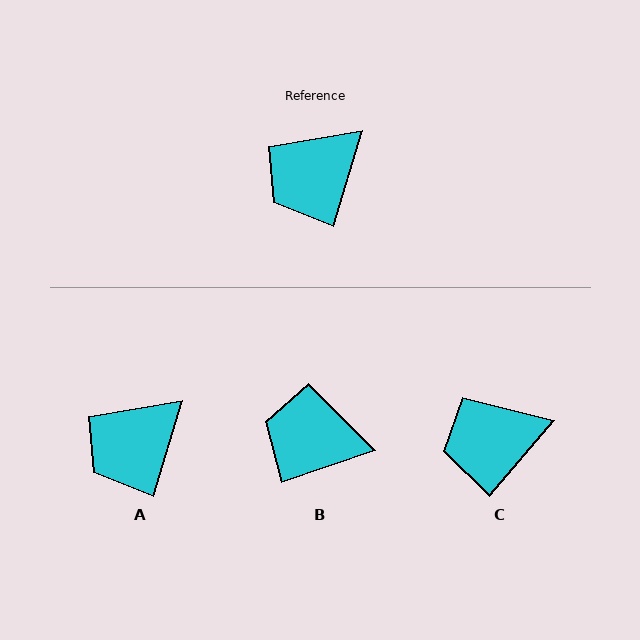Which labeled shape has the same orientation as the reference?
A.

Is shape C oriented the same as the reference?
No, it is off by about 24 degrees.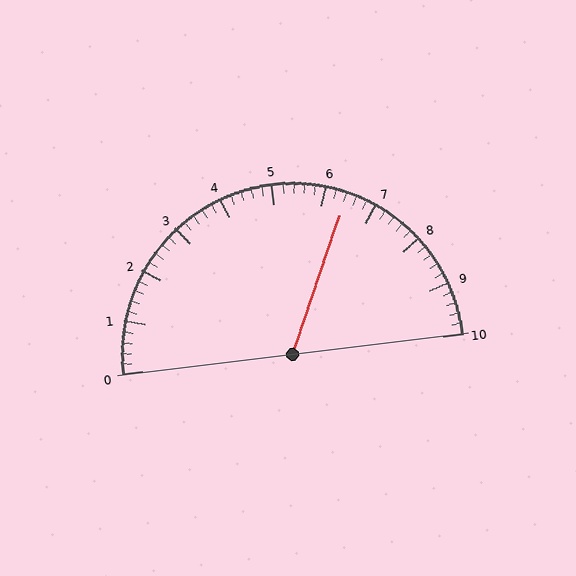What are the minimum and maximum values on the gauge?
The gauge ranges from 0 to 10.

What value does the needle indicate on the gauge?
The needle indicates approximately 6.4.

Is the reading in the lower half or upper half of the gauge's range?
The reading is in the upper half of the range (0 to 10).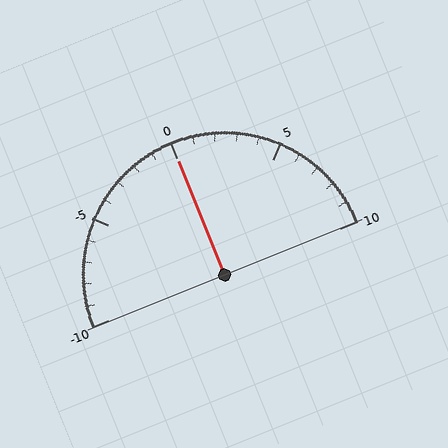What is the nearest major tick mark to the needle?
The nearest major tick mark is 0.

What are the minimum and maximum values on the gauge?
The gauge ranges from -10 to 10.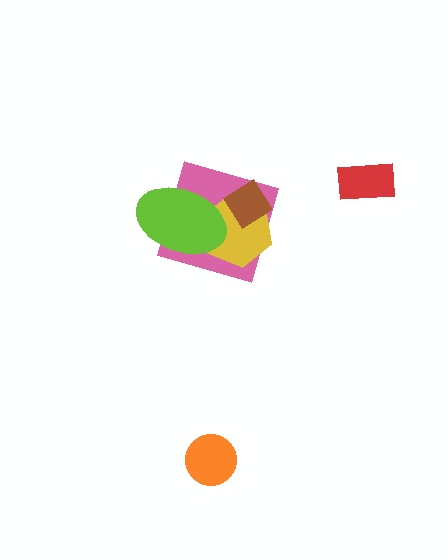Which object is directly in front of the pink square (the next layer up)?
The yellow hexagon is directly in front of the pink square.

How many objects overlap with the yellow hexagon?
3 objects overlap with the yellow hexagon.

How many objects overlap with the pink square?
3 objects overlap with the pink square.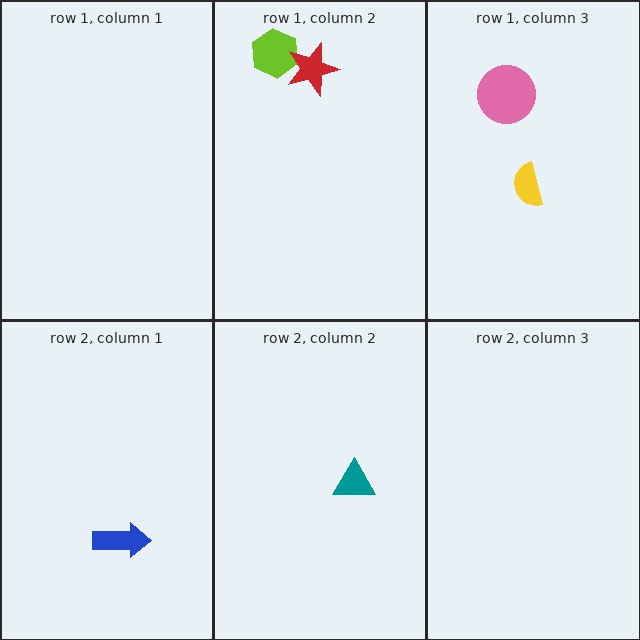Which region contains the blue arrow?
The row 2, column 1 region.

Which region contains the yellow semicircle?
The row 1, column 3 region.